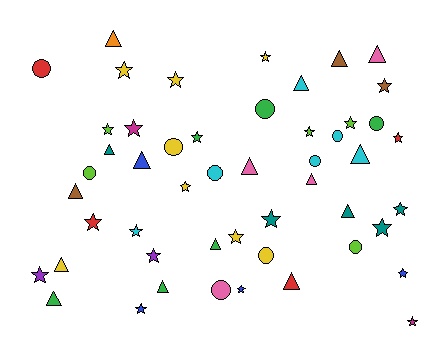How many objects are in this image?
There are 50 objects.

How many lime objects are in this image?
There are 5 lime objects.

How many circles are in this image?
There are 11 circles.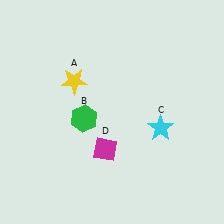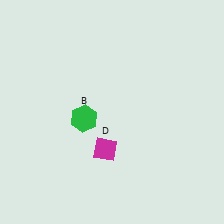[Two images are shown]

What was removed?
The yellow star (A), the cyan star (C) were removed in Image 2.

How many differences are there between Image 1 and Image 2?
There are 2 differences between the two images.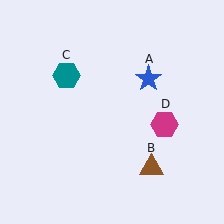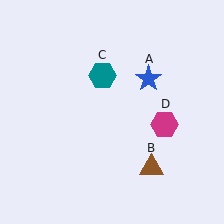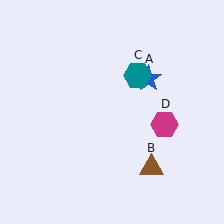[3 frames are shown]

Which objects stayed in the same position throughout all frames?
Blue star (object A) and brown triangle (object B) and magenta hexagon (object D) remained stationary.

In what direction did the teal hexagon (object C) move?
The teal hexagon (object C) moved right.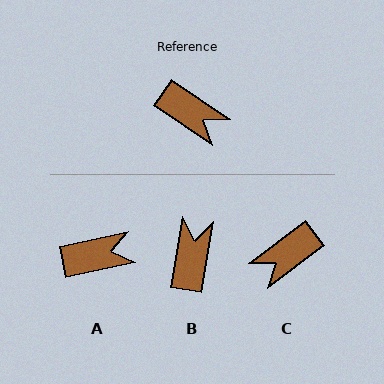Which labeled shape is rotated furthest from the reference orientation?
B, about 115 degrees away.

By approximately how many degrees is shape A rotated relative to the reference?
Approximately 46 degrees counter-clockwise.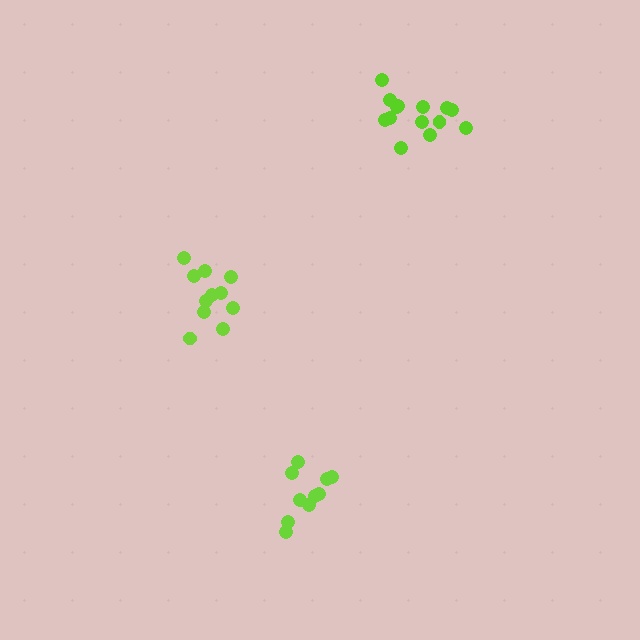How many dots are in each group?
Group 1: 14 dots, Group 2: 11 dots, Group 3: 10 dots (35 total).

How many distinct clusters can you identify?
There are 3 distinct clusters.